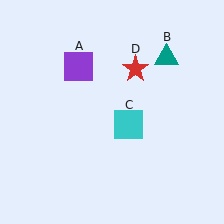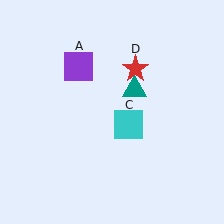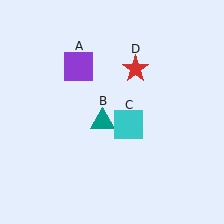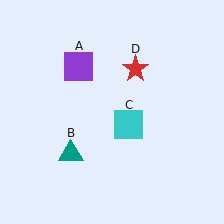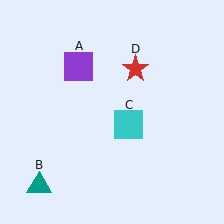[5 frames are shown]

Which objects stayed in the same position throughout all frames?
Purple square (object A) and cyan square (object C) and red star (object D) remained stationary.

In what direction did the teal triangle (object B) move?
The teal triangle (object B) moved down and to the left.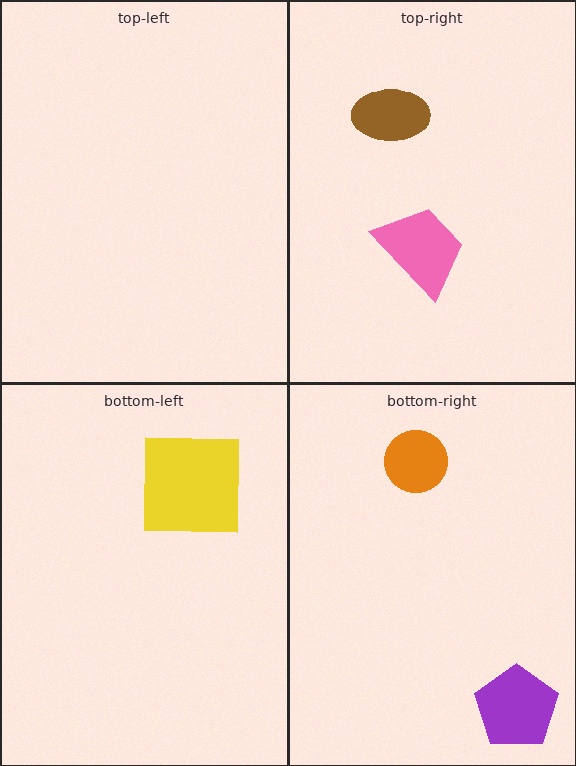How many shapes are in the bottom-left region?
1.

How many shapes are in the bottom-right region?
2.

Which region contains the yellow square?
The bottom-left region.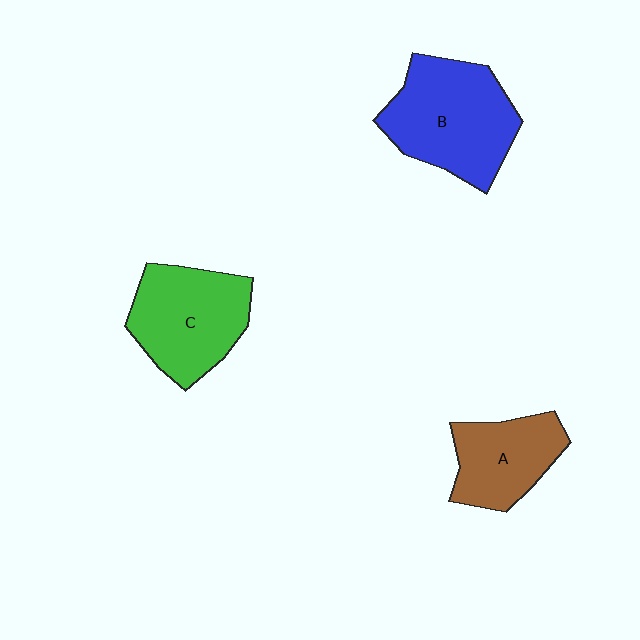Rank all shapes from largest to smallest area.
From largest to smallest: B (blue), C (green), A (brown).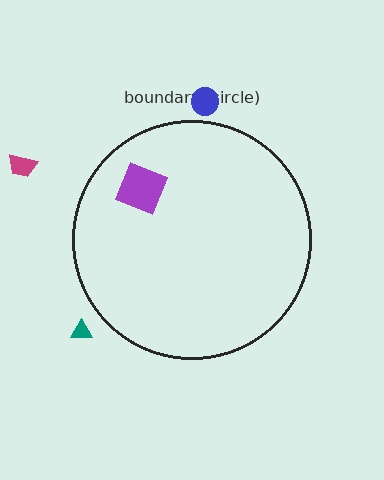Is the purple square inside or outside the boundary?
Inside.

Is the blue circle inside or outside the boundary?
Outside.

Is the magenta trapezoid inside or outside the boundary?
Outside.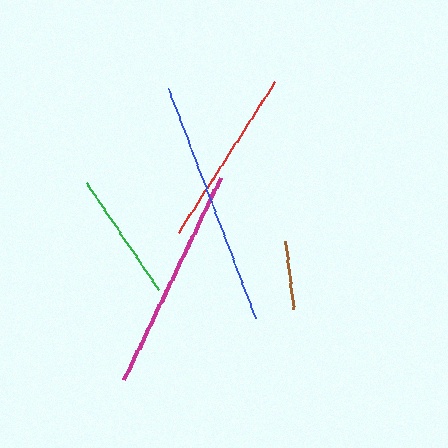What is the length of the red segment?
The red segment is approximately 180 pixels long.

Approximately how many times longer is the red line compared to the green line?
The red line is approximately 1.4 times the length of the green line.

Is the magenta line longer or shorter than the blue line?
The blue line is longer than the magenta line.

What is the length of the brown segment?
The brown segment is approximately 69 pixels long.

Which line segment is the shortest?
The brown line is the shortest at approximately 69 pixels.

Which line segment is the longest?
The blue line is the longest at approximately 245 pixels.